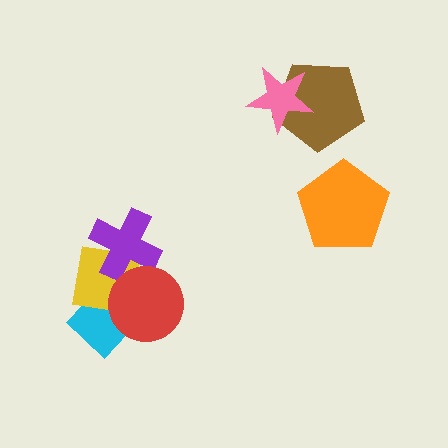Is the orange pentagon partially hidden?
No, no other shape covers it.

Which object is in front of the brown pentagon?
The pink star is in front of the brown pentagon.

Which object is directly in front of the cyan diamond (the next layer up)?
The yellow square is directly in front of the cyan diamond.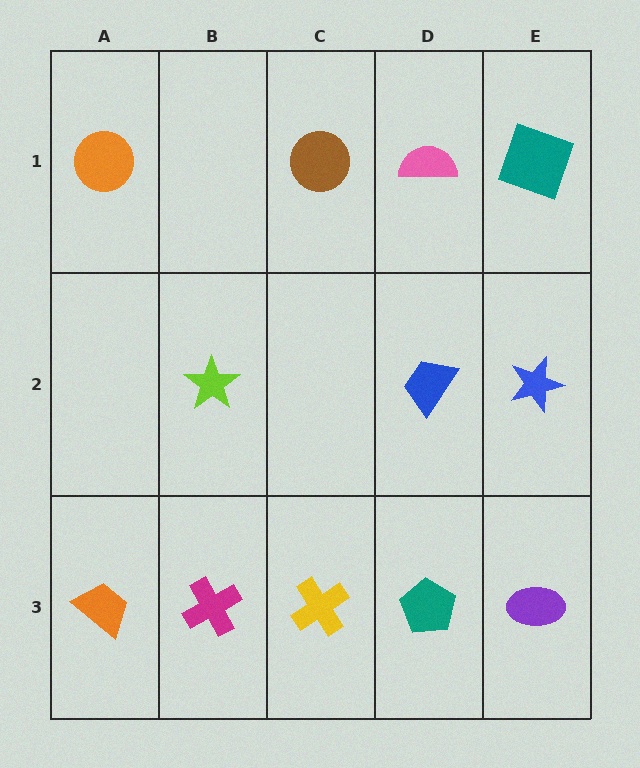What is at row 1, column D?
A pink semicircle.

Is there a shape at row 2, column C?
No, that cell is empty.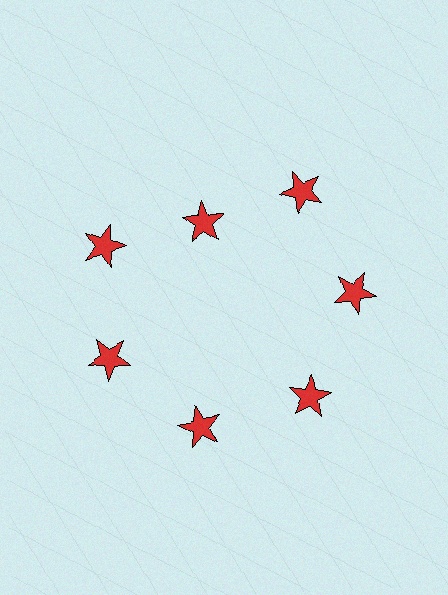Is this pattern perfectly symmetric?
No. The 7 red stars are arranged in a ring, but one element near the 12 o'clock position is pulled inward toward the center, breaking the 7-fold rotational symmetry.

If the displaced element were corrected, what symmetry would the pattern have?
It would have 7-fold rotational symmetry — the pattern would map onto itself every 51 degrees.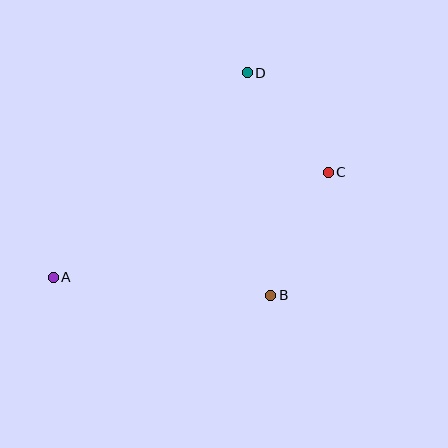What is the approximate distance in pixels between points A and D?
The distance between A and D is approximately 282 pixels.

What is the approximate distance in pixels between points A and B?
The distance between A and B is approximately 219 pixels.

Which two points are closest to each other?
Points C and D are closest to each other.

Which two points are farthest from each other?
Points A and C are farthest from each other.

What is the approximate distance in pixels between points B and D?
The distance between B and D is approximately 224 pixels.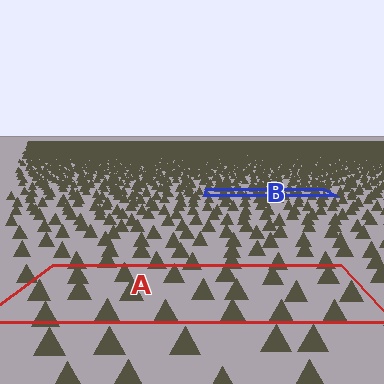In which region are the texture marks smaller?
The texture marks are smaller in region B, because it is farther away.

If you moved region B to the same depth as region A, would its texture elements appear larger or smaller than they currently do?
They would appear larger. At a closer depth, the same texture elements are projected at a bigger on-screen size.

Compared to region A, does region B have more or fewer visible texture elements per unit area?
Region B has more texture elements per unit area — they are packed more densely because it is farther away.